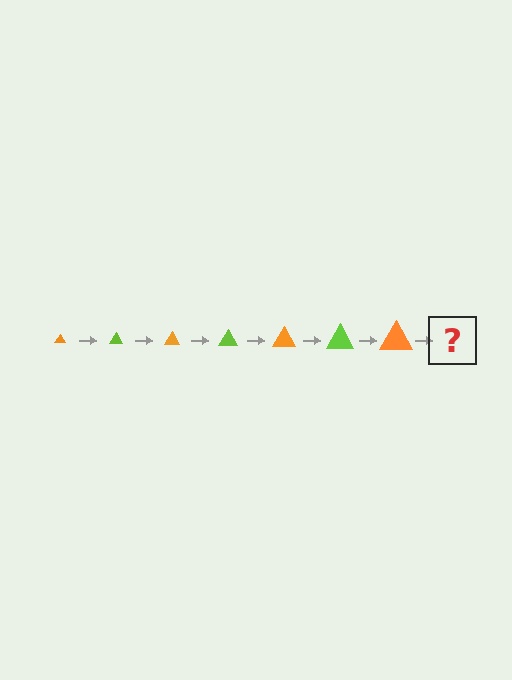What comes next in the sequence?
The next element should be a lime triangle, larger than the previous one.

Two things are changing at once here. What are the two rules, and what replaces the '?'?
The two rules are that the triangle grows larger each step and the color cycles through orange and lime. The '?' should be a lime triangle, larger than the previous one.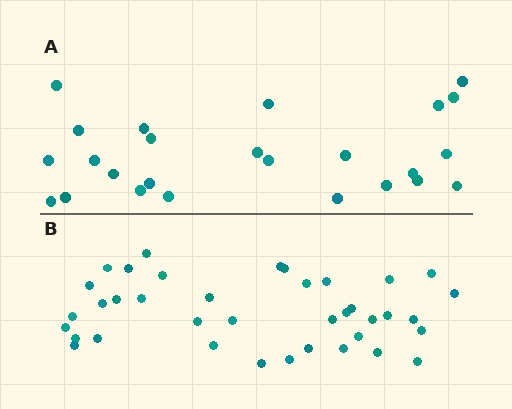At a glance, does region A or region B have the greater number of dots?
Region B (the bottom region) has more dots.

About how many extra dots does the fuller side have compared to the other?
Region B has approximately 15 more dots than region A.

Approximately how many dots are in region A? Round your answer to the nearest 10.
About 20 dots. (The exact count is 25, which rounds to 20.)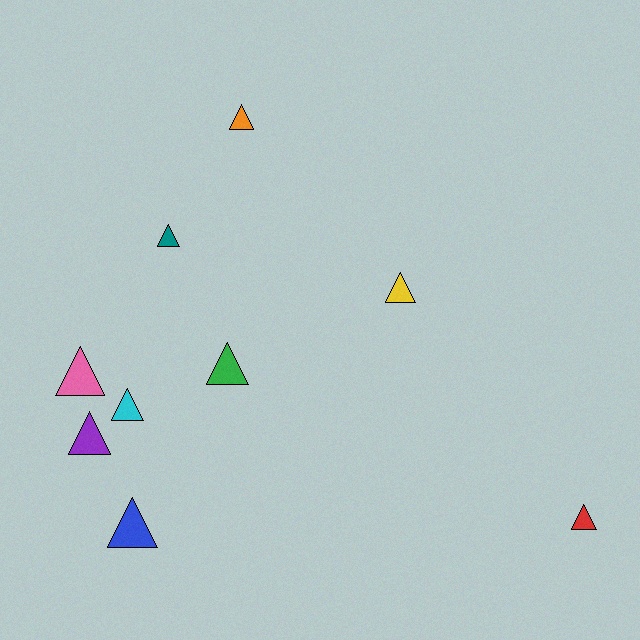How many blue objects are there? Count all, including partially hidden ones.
There is 1 blue object.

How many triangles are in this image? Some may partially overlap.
There are 9 triangles.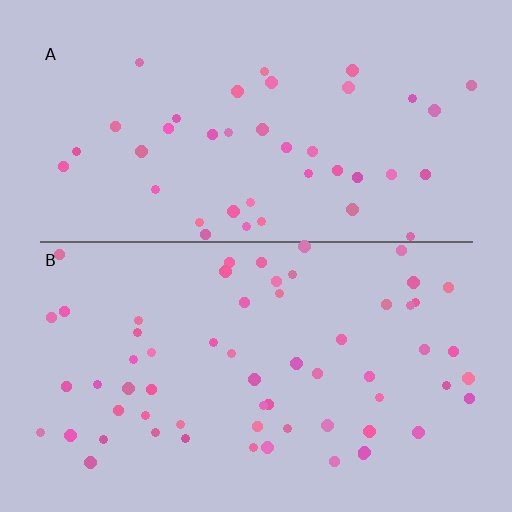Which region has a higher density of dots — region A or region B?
B (the bottom).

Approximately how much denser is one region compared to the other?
Approximately 1.5× — region B over region A.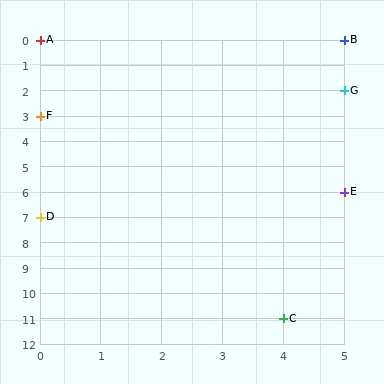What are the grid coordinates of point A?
Point A is at grid coordinates (0, 0).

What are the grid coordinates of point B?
Point B is at grid coordinates (5, 0).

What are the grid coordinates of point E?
Point E is at grid coordinates (5, 6).